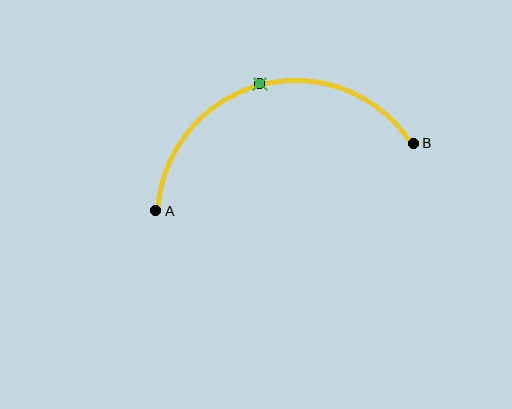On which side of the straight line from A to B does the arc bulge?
The arc bulges above the straight line connecting A and B.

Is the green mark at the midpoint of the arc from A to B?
Yes. The green mark lies on the arc at equal arc-length from both A and B — it is the arc midpoint.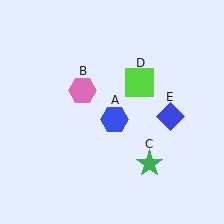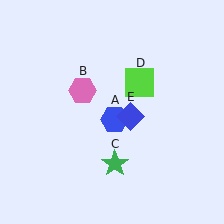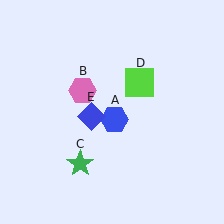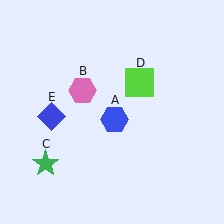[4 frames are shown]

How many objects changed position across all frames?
2 objects changed position: green star (object C), blue diamond (object E).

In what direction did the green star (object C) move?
The green star (object C) moved left.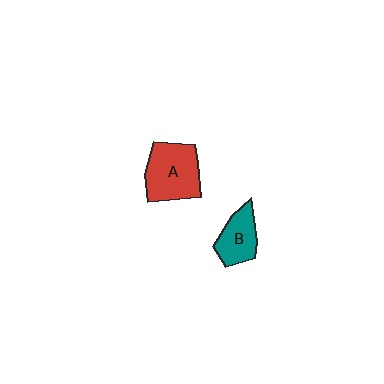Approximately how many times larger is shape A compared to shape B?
Approximately 1.5 times.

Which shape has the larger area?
Shape A (red).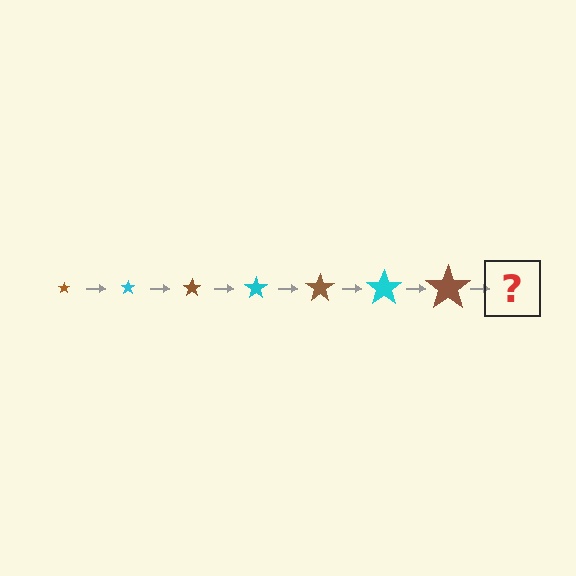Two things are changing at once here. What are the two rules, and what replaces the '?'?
The two rules are that the star grows larger each step and the color cycles through brown and cyan. The '?' should be a cyan star, larger than the previous one.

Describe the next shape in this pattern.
It should be a cyan star, larger than the previous one.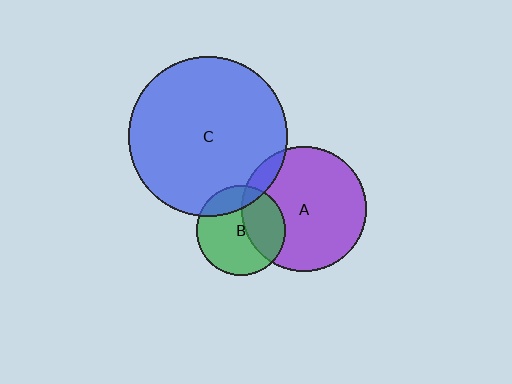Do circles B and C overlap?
Yes.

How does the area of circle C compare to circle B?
Approximately 3.2 times.